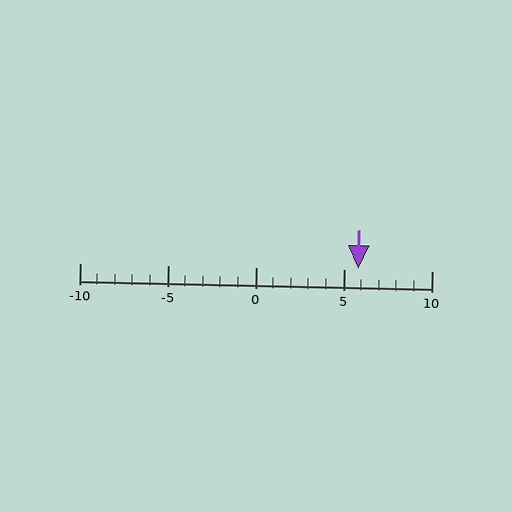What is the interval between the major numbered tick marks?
The major tick marks are spaced 5 units apart.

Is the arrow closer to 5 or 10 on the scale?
The arrow is closer to 5.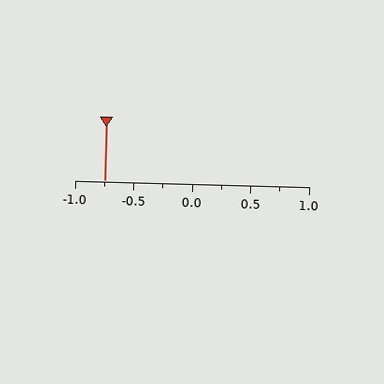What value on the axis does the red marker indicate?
The marker indicates approximately -0.75.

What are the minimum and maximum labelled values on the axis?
The axis runs from -1.0 to 1.0.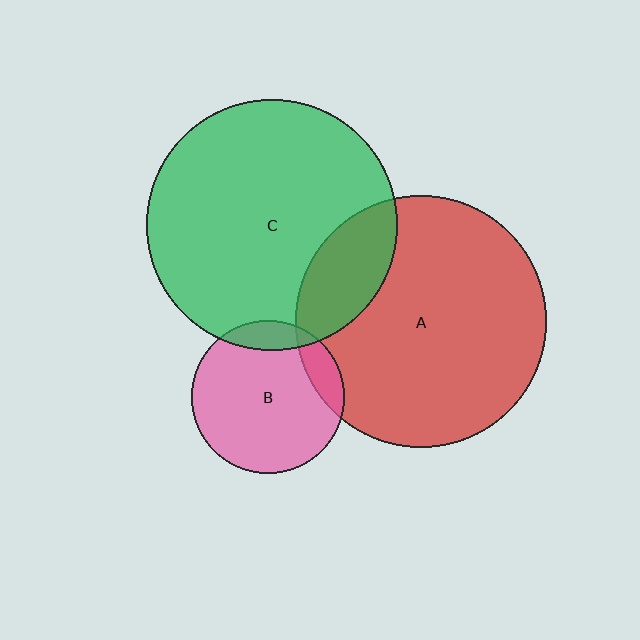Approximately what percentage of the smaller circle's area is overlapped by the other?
Approximately 20%.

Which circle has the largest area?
Circle A (red).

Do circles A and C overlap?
Yes.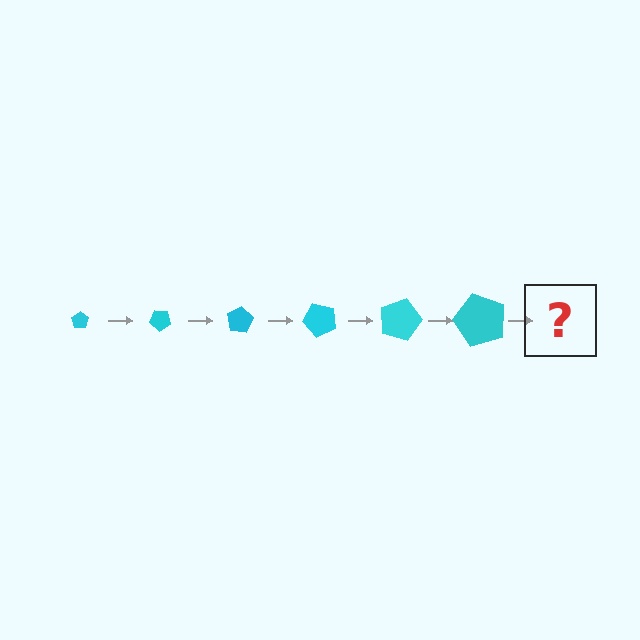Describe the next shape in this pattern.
It should be a pentagon, larger than the previous one and rotated 240 degrees from the start.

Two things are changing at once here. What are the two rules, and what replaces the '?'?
The two rules are that the pentagon grows larger each step and it rotates 40 degrees each step. The '?' should be a pentagon, larger than the previous one and rotated 240 degrees from the start.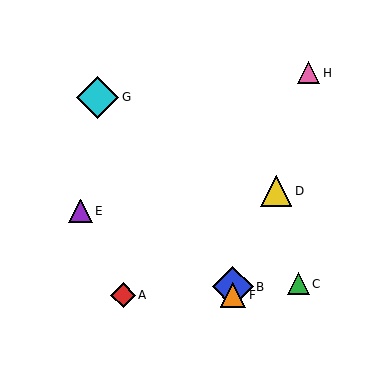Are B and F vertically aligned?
Yes, both are at x≈233.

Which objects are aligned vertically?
Objects B, F are aligned vertically.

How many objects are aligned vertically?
2 objects (B, F) are aligned vertically.